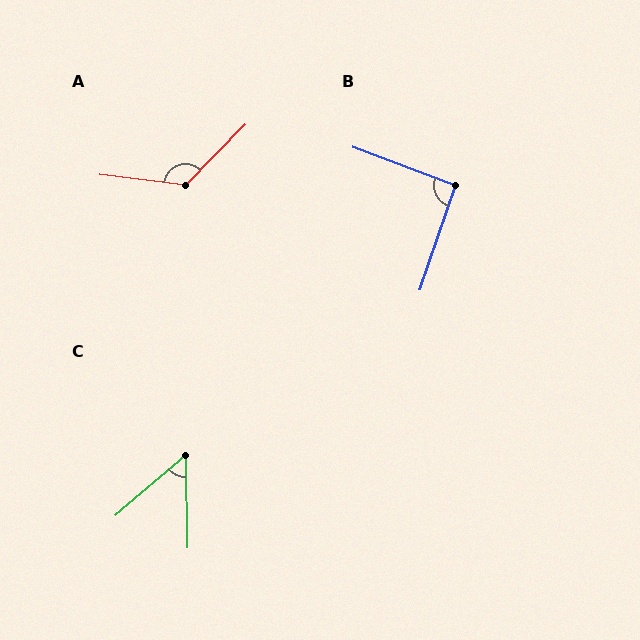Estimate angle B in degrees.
Approximately 92 degrees.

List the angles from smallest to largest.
C (50°), B (92°), A (128°).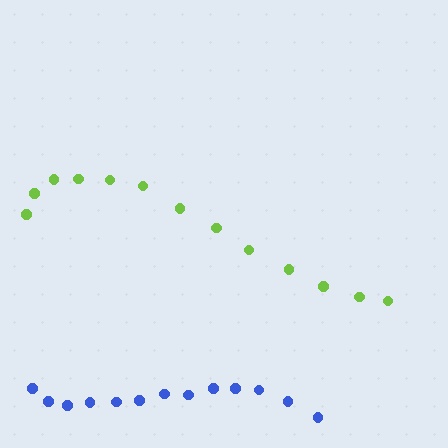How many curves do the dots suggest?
There are 2 distinct paths.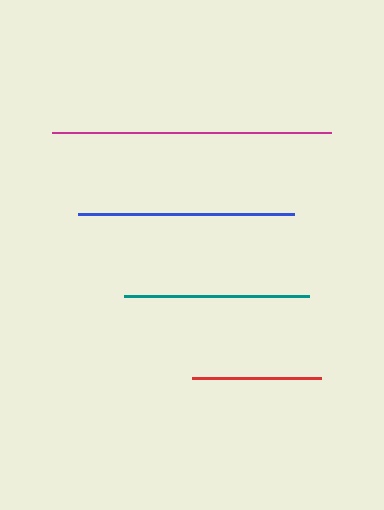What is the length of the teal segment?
The teal segment is approximately 186 pixels long.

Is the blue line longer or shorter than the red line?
The blue line is longer than the red line.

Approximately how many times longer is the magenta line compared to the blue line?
The magenta line is approximately 1.3 times the length of the blue line.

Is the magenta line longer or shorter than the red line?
The magenta line is longer than the red line.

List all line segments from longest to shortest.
From longest to shortest: magenta, blue, teal, red.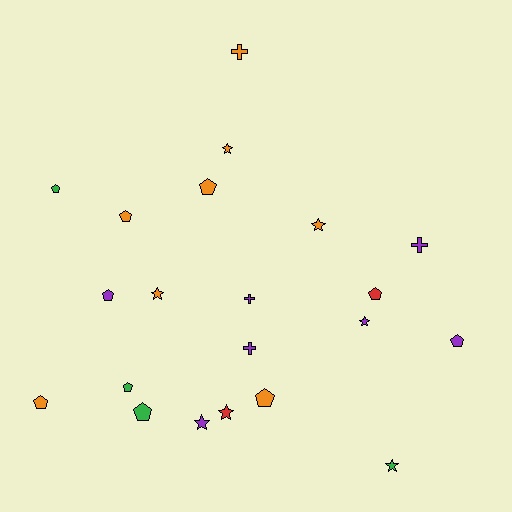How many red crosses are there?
There are no red crosses.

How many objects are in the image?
There are 21 objects.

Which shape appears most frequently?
Pentagon, with 10 objects.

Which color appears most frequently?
Orange, with 8 objects.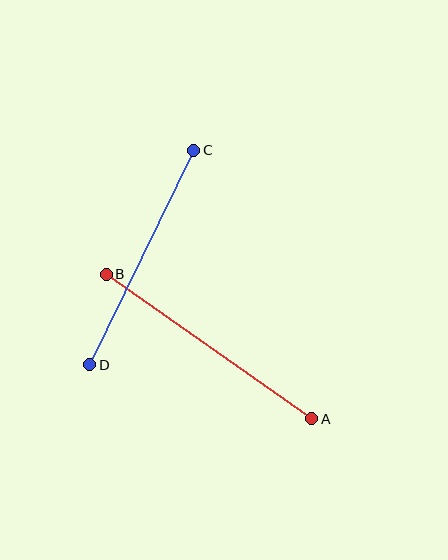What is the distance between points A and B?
The distance is approximately 251 pixels.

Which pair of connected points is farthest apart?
Points A and B are farthest apart.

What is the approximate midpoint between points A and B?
The midpoint is at approximately (209, 346) pixels.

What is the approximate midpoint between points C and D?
The midpoint is at approximately (142, 258) pixels.